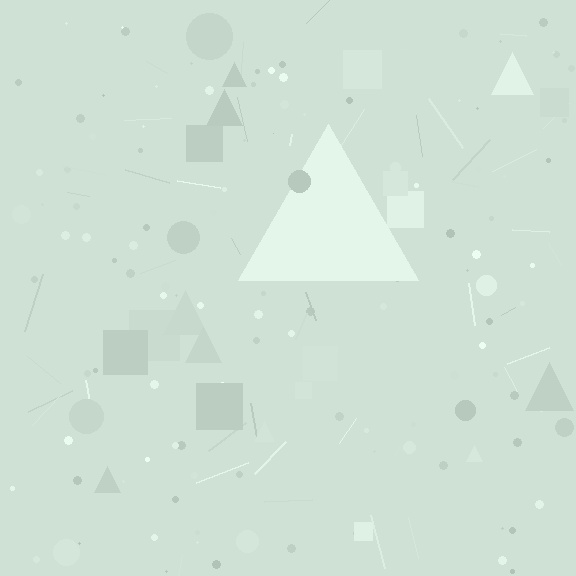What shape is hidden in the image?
A triangle is hidden in the image.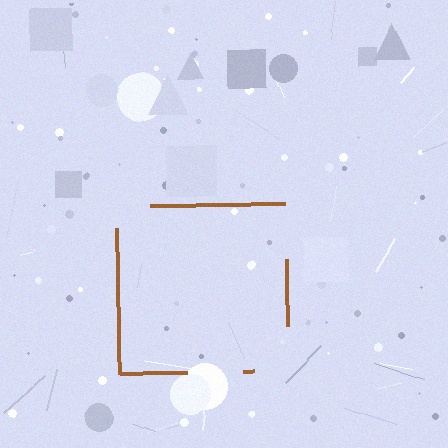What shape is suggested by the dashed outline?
The dashed outline suggests a square.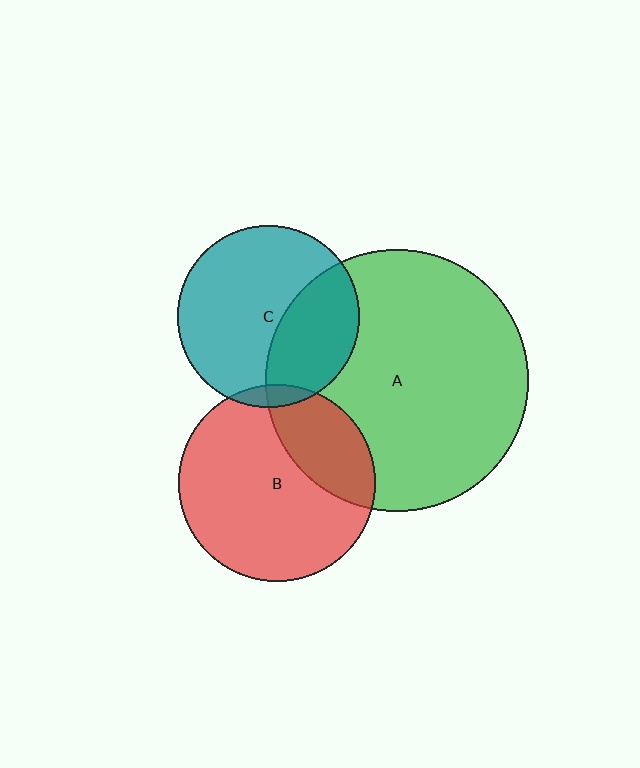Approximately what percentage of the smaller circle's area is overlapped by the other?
Approximately 35%.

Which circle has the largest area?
Circle A (green).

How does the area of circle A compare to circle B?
Approximately 1.8 times.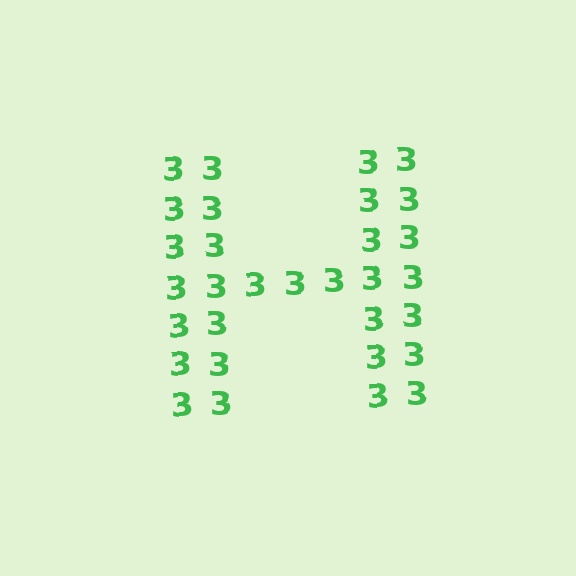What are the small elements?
The small elements are digit 3's.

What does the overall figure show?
The overall figure shows the letter H.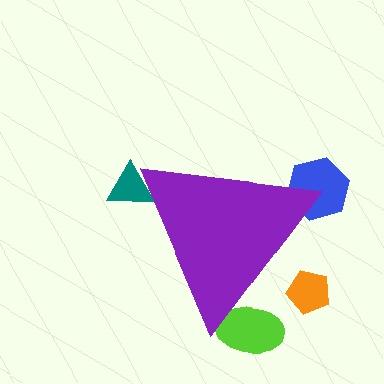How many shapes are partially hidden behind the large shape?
4 shapes are partially hidden.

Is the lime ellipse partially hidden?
Yes, the lime ellipse is partially hidden behind the purple triangle.